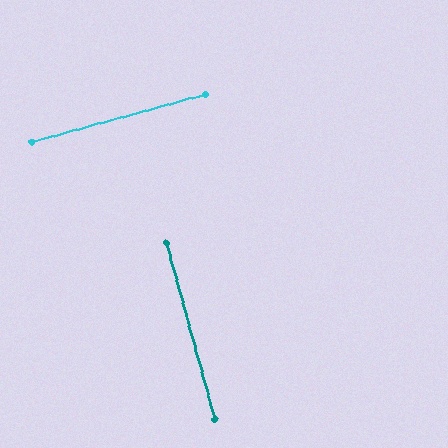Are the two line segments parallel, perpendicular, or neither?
Perpendicular — they meet at approximately 90°.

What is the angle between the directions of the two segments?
Approximately 90 degrees.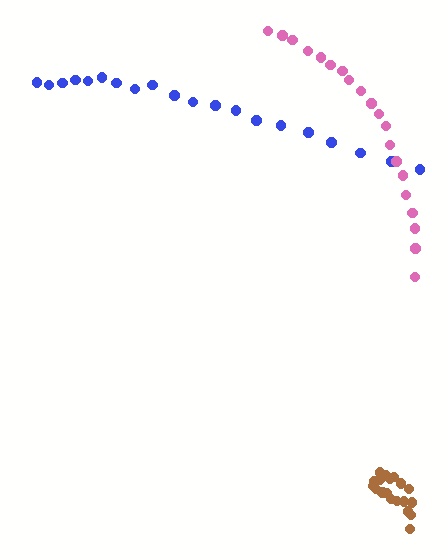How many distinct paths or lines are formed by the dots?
There are 3 distinct paths.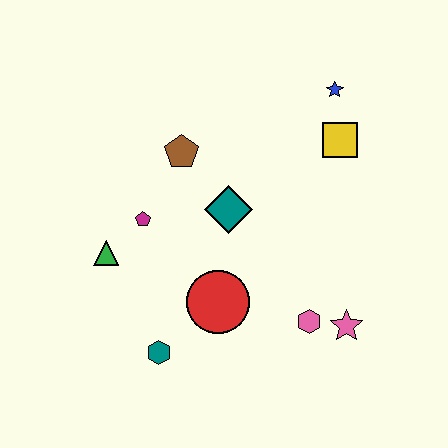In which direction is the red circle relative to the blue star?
The red circle is below the blue star.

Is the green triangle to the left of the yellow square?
Yes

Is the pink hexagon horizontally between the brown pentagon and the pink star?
Yes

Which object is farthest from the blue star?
The teal hexagon is farthest from the blue star.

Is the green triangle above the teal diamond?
No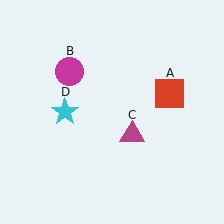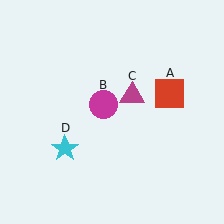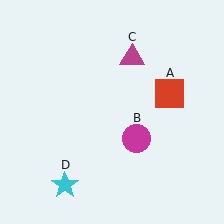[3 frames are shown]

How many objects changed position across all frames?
3 objects changed position: magenta circle (object B), magenta triangle (object C), cyan star (object D).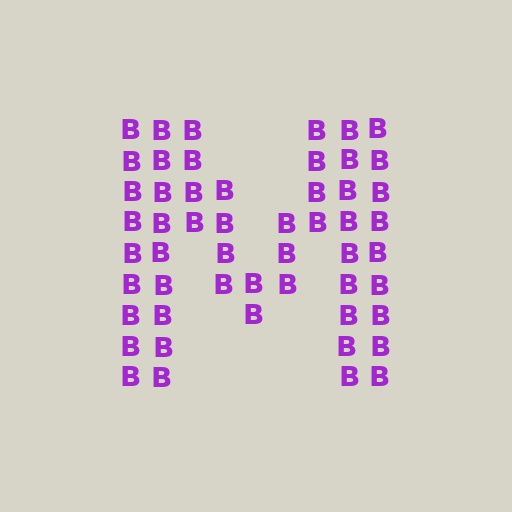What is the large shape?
The large shape is the letter M.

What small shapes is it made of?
It is made of small letter B's.